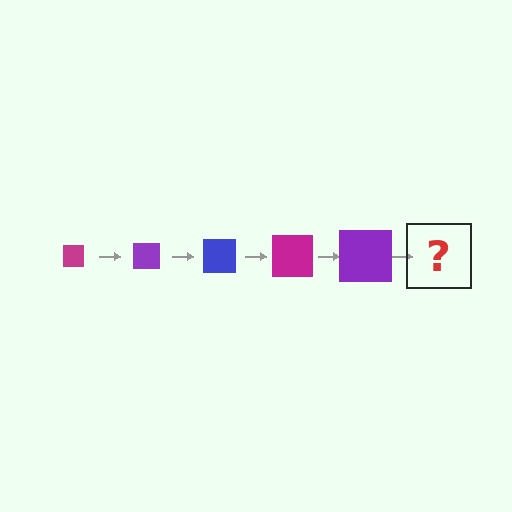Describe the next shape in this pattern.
It should be a blue square, larger than the previous one.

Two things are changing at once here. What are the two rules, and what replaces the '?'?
The two rules are that the square grows larger each step and the color cycles through magenta, purple, and blue. The '?' should be a blue square, larger than the previous one.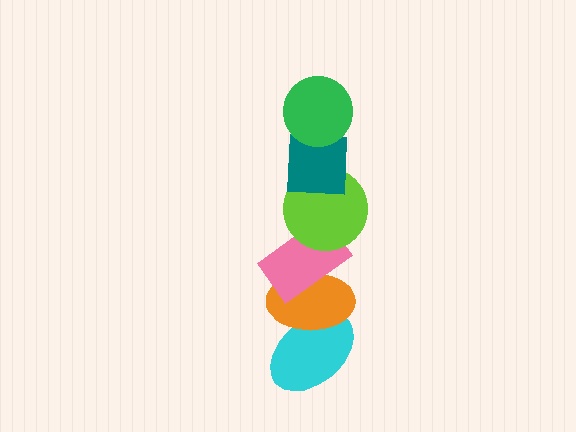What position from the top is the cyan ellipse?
The cyan ellipse is 6th from the top.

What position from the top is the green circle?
The green circle is 1st from the top.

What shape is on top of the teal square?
The green circle is on top of the teal square.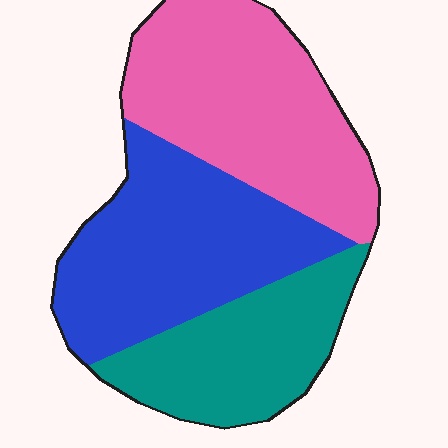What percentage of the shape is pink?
Pink takes up about three eighths (3/8) of the shape.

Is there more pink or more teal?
Pink.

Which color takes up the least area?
Teal, at roughly 25%.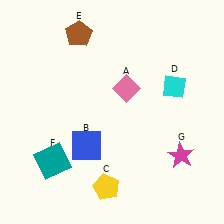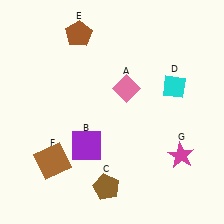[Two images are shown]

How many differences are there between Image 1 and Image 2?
There are 3 differences between the two images.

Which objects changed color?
B changed from blue to purple. C changed from yellow to brown. F changed from teal to brown.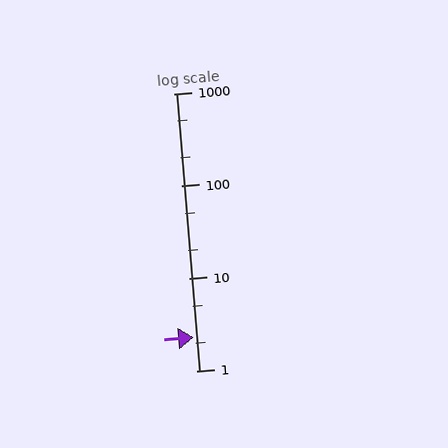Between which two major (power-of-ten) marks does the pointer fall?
The pointer is between 1 and 10.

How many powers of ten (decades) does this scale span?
The scale spans 3 decades, from 1 to 1000.